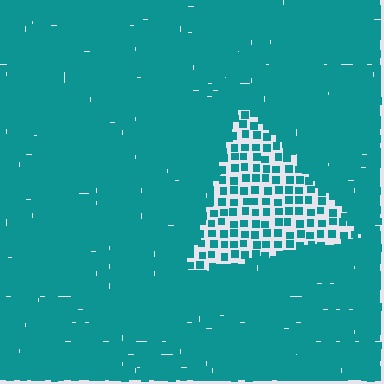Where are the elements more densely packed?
The elements are more densely packed outside the triangle boundary.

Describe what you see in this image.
The image contains small teal elements arranged at two different densities. A triangle-shaped region is visible where the elements are less densely packed than the surrounding area.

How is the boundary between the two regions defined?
The boundary is defined by a change in element density (approximately 2.9x ratio). All elements are the same color, size, and shape.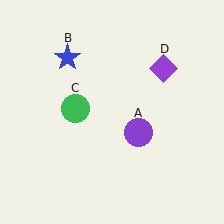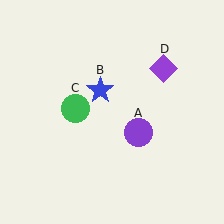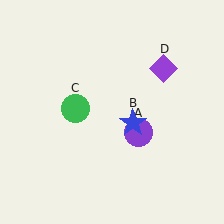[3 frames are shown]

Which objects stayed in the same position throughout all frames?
Purple circle (object A) and green circle (object C) and purple diamond (object D) remained stationary.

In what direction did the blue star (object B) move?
The blue star (object B) moved down and to the right.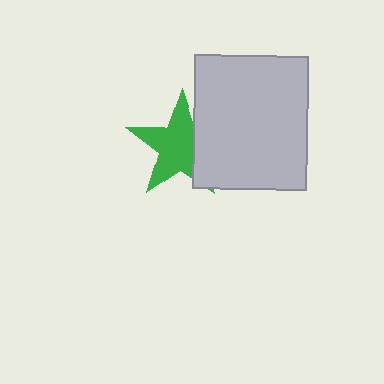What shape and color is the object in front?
The object in front is a light gray rectangle.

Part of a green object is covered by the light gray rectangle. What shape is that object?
It is a star.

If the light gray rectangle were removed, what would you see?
You would see the complete green star.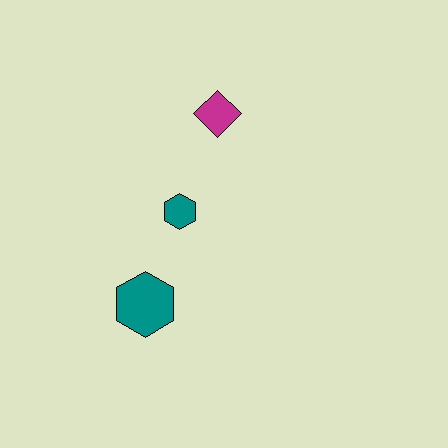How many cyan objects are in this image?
There are no cyan objects.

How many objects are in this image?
There are 3 objects.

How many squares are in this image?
There are no squares.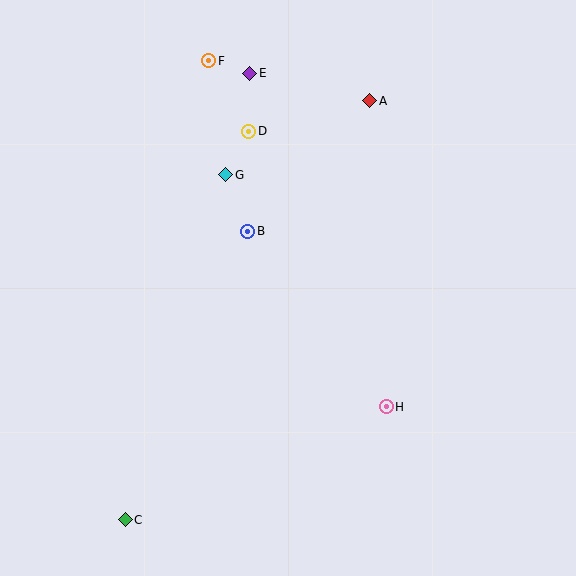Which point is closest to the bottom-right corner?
Point H is closest to the bottom-right corner.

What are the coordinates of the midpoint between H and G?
The midpoint between H and G is at (306, 291).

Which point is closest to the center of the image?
Point B at (248, 231) is closest to the center.